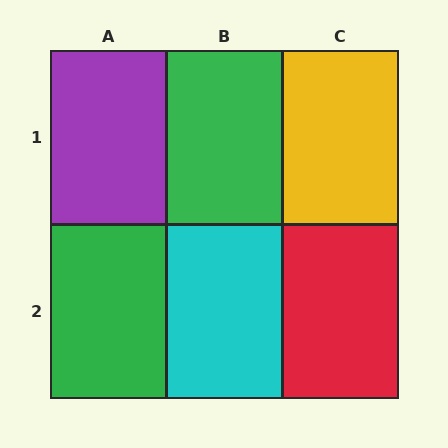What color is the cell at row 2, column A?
Green.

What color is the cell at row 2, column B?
Cyan.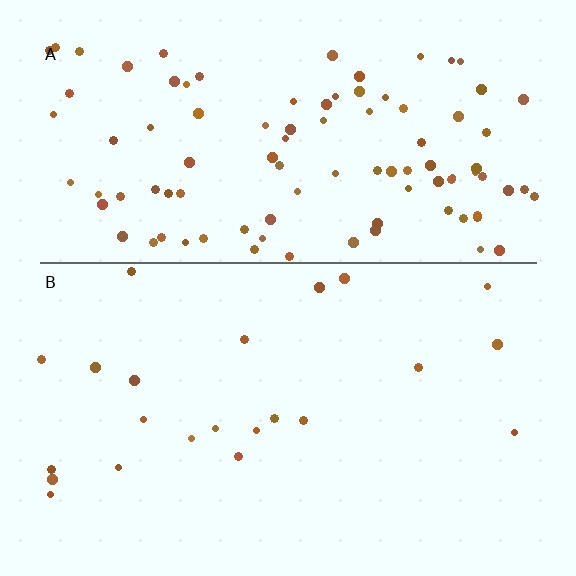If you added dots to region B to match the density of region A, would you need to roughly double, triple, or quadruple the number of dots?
Approximately quadruple.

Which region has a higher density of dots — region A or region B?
A (the top).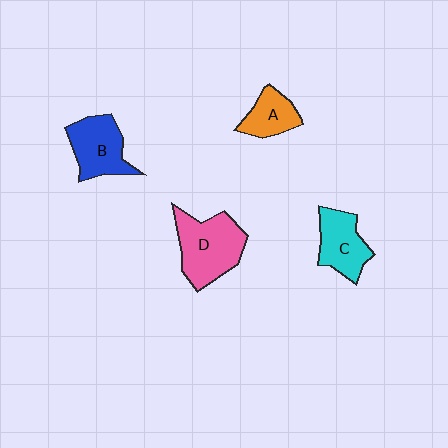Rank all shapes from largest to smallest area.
From largest to smallest: D (pink), B (blue), C (cyan), A (orange).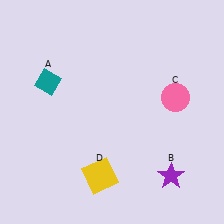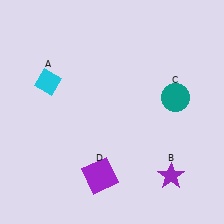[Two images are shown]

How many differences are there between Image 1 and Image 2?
There are 3 differences between the two images.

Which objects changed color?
A changed from teal to cyan. C changed from pink to teal. D changed from yellow to purple.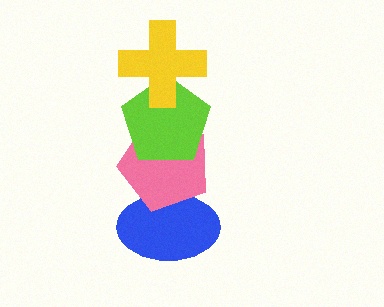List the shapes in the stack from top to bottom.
From top to bottom: the yellow cross, the lime pentagon, the pink pentagon, the blue ellipse.